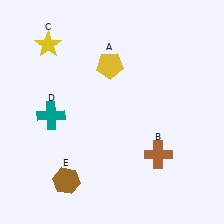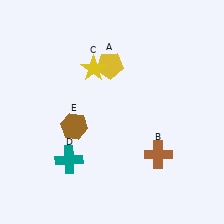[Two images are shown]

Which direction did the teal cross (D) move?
The teal cross (D) moved down.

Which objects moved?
The objects that moved are: the yellow star (C), the teal cross (D), the brown hexagon (E).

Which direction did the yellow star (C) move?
The yellow star (C) moved right.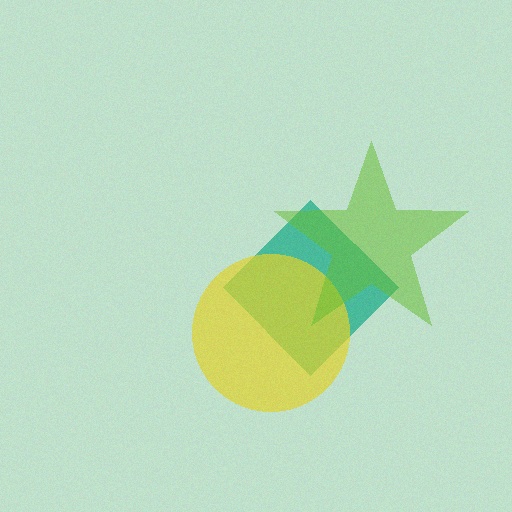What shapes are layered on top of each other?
The layered shapes are: a teal diamond, a yellow circle, a lime star.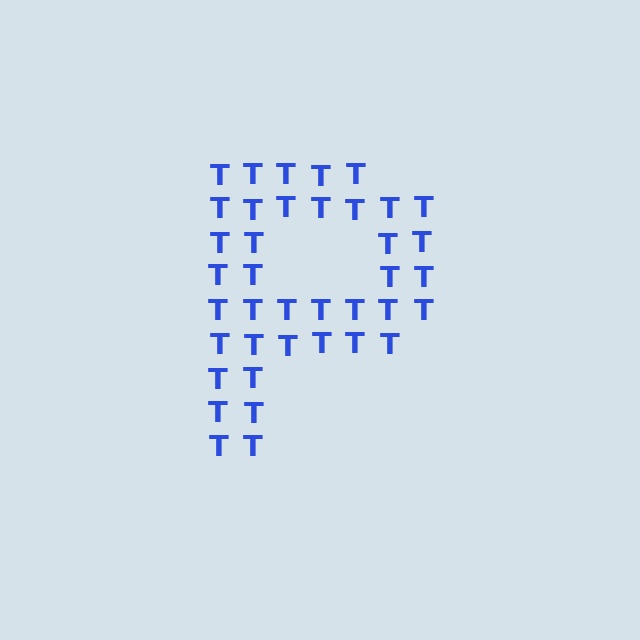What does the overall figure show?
The overall figure shows the letter P.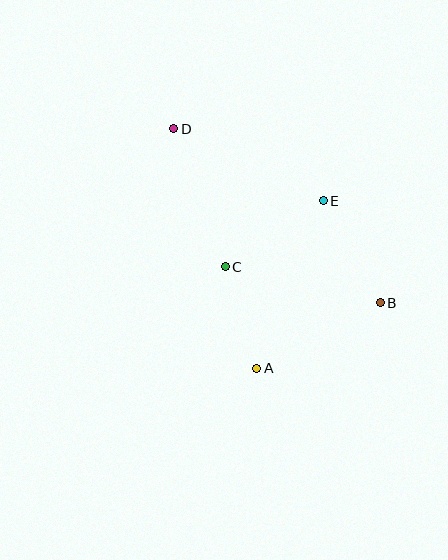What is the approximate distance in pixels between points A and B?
The distance between A and B is approximately 140 pixels.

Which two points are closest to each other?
Points A and C are closest to each other.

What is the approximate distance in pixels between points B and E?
The distance between B and E is approximately 116 pixels.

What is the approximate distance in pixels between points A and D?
The distance between A and D is approximately 254 pixels.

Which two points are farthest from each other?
Points B and D are farthest from each other.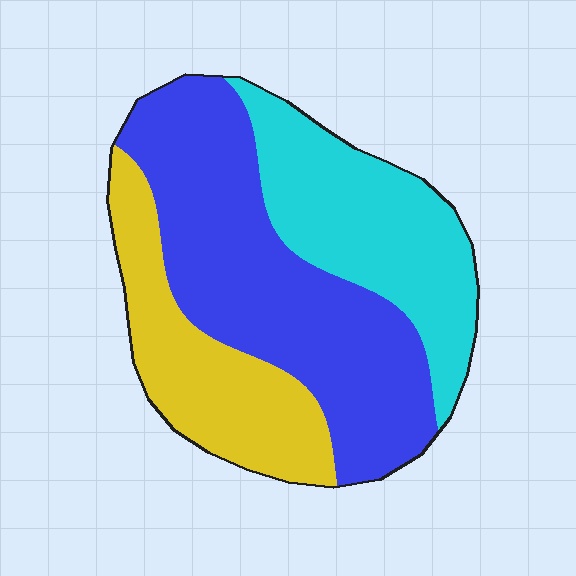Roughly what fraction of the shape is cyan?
Cyan covers about 30% of the shape.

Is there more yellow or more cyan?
Cyan.